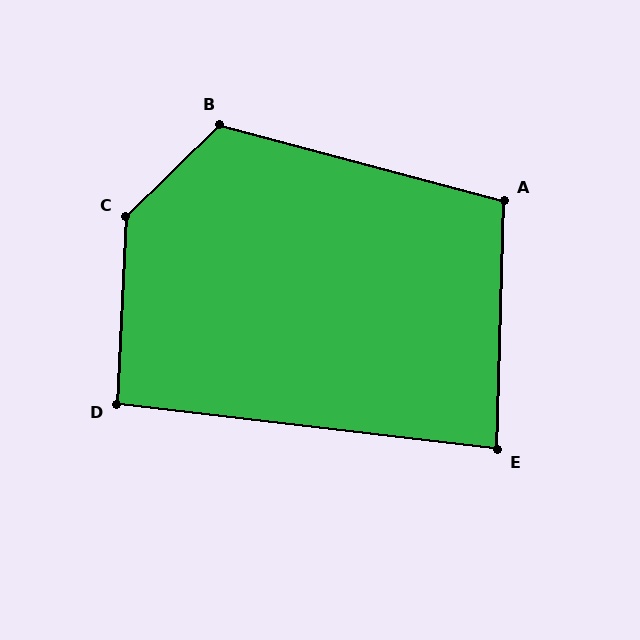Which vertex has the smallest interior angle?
E, at approximately 85 degrees.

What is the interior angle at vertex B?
Approximately 121 degrees (obtuse).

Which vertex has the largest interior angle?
C, at approximately 137 degrees.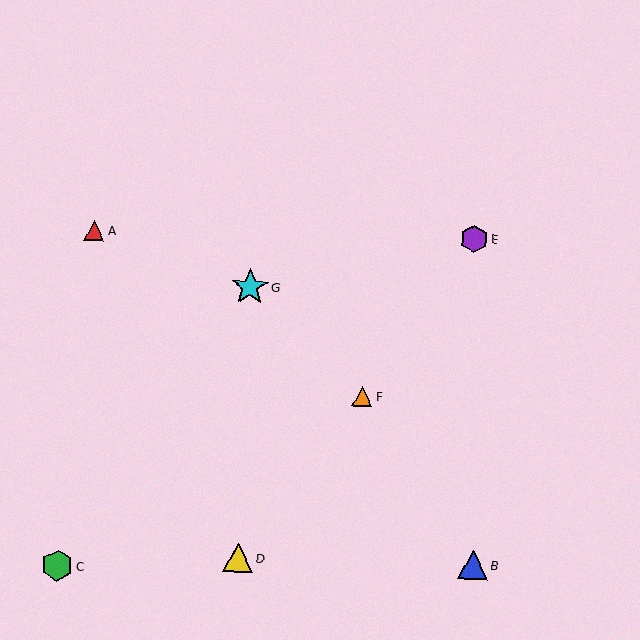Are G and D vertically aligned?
Yes, both are at x≈250.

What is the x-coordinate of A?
Object A is at x≈94.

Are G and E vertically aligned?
No, G is at x≈250 and E is at x≈474.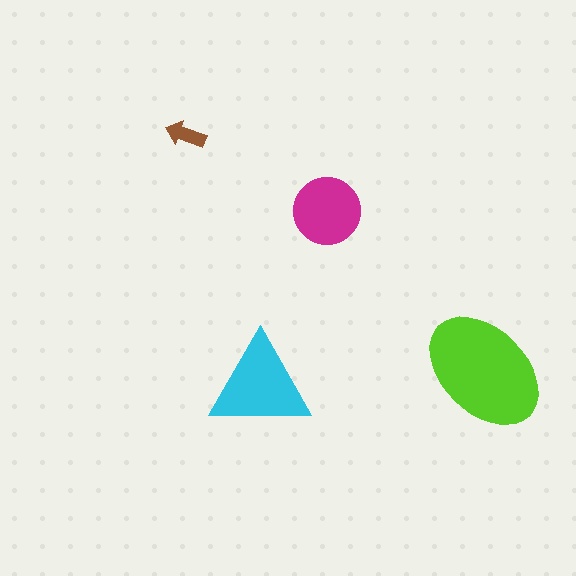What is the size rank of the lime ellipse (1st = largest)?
1st.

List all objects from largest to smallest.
The lime ellipse, the cyan triangle, the magenta circle, the brown arrow.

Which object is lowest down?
The cyan triangle is bottommost.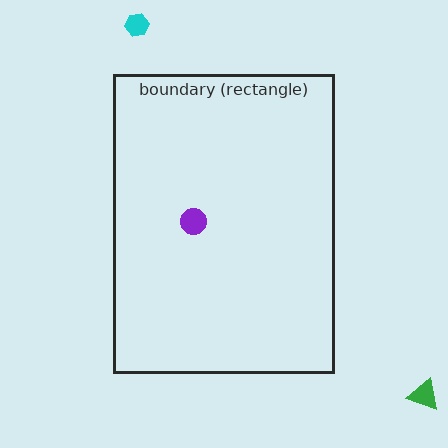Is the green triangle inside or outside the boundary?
Outside.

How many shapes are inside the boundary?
1 inside, 2 outside.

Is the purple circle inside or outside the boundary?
Inside.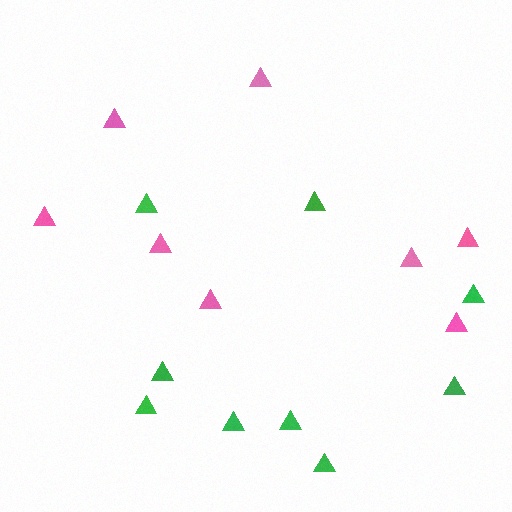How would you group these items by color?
There are 2 groups: one group of pink triangles (8) and one group of green triangles (9).